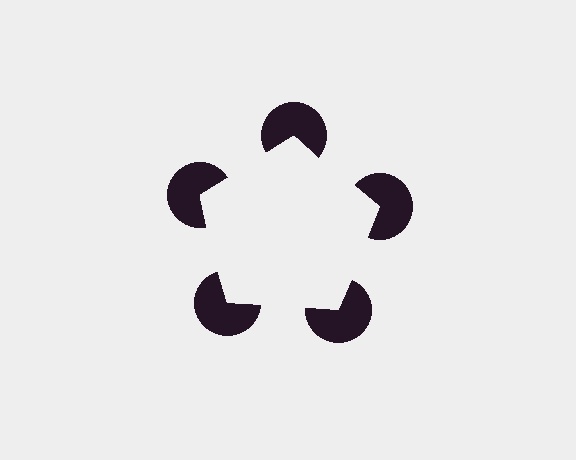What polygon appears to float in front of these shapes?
An illusory pentagon — its edges are inferred from the aligned wedge cuts in the pac-man discs, not physically drawn.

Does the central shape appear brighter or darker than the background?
It typically appears slightly brighter than the background, even though no actual brightness change is drawn.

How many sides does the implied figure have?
5 sides.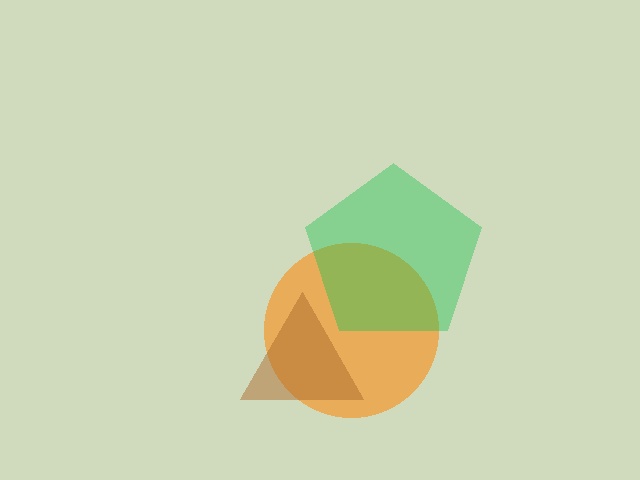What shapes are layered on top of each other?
The layered shapes are: an orange circle, a green pentagon, a brown triangle.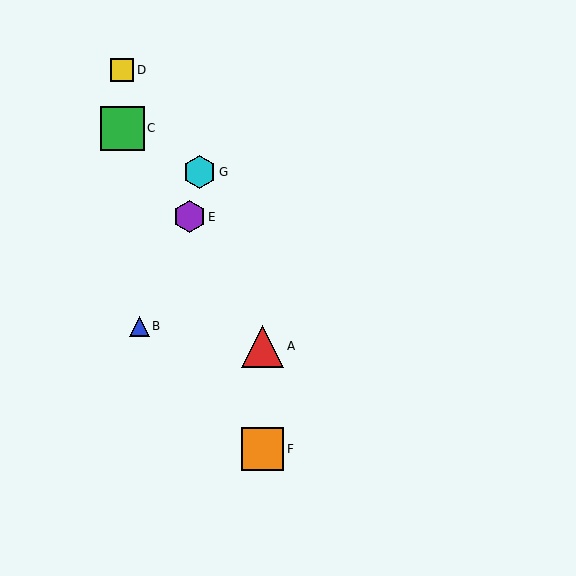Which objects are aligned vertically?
Objects A, F are aligned vertically.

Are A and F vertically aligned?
Yes, both are at x≈262.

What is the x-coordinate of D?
Object D is at x≈122.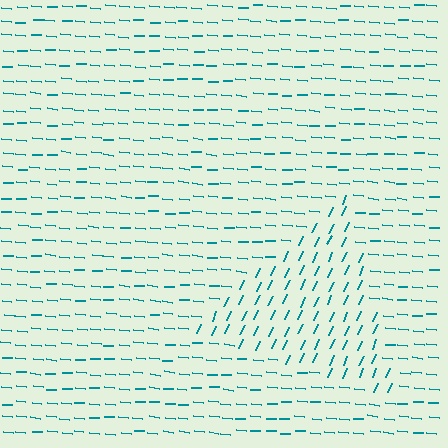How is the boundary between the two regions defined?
The boundary is defined purely by a change in line orientation (approximately 71 degrees difference). All lines are the same color and thickness.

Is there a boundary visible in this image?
Yes, there is a texture boundary formed by a change in line orientation.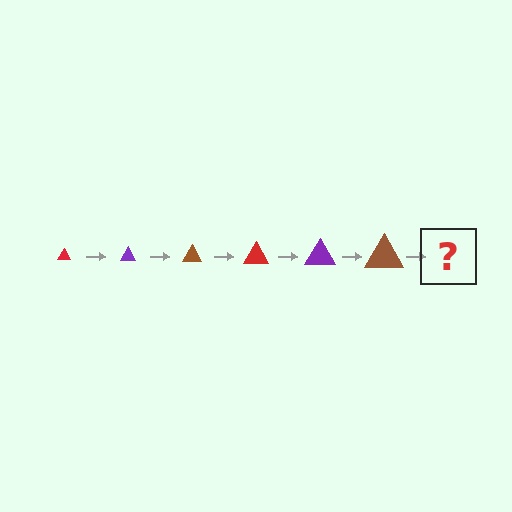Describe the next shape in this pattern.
It should be a red triangle, larger than the previous one.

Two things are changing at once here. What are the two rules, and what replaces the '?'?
The two rules are that the triangle grows larger each step and the color cycles through red, purple, and brown. The '?' should be a red triangle, larger than the previous one.